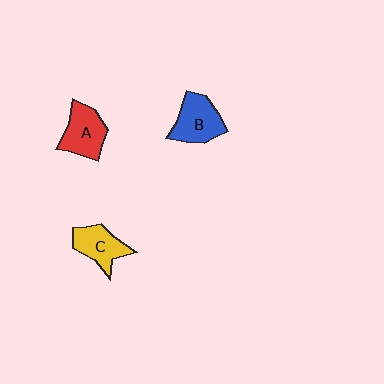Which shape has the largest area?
Shape B (blue).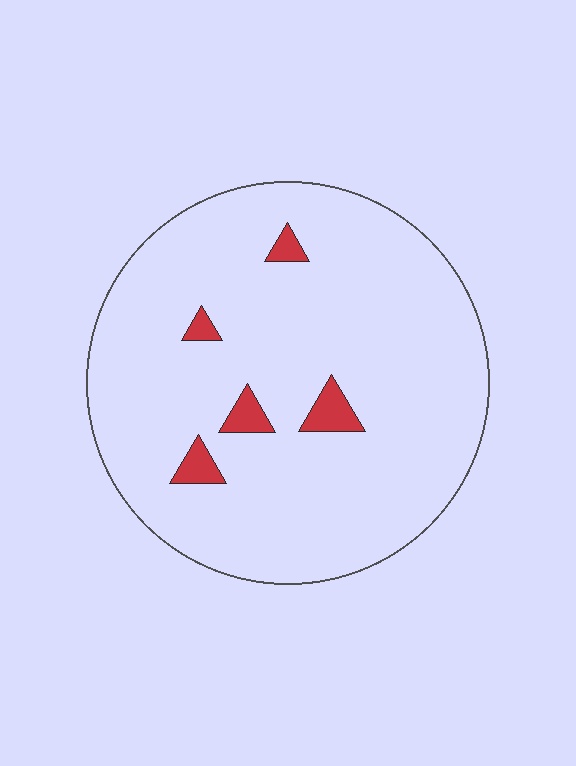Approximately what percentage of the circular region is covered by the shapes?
Approximately 5%.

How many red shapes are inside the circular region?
5.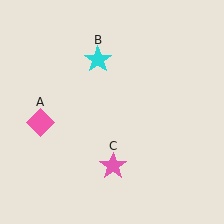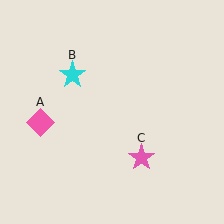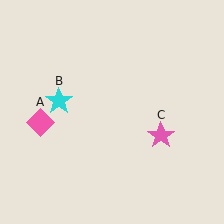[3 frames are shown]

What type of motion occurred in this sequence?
The cyan star (object B), pink star (object C) rotated counterclockwise around the center of the scene.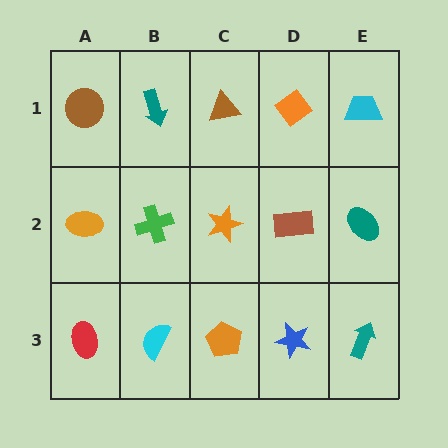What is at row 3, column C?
An orange pentagon.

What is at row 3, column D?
A blue star.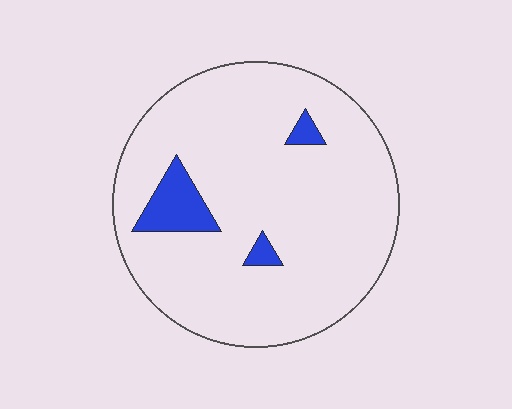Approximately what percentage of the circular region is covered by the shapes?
Approximately 10%.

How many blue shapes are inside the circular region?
3.